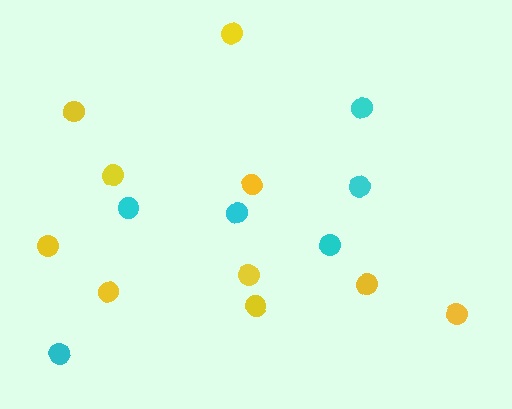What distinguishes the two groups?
There are 2 groups: one group of cyan circles (6) and one group of yellow circles (10).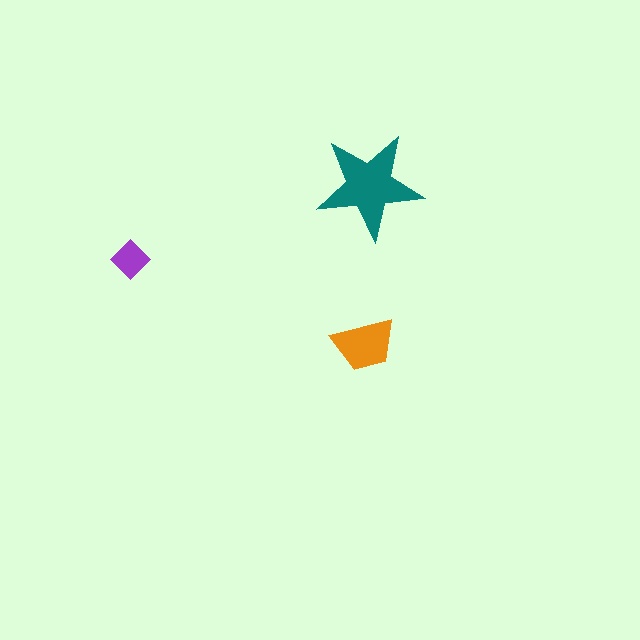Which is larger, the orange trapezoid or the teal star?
The teal star.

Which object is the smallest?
The purple diamond.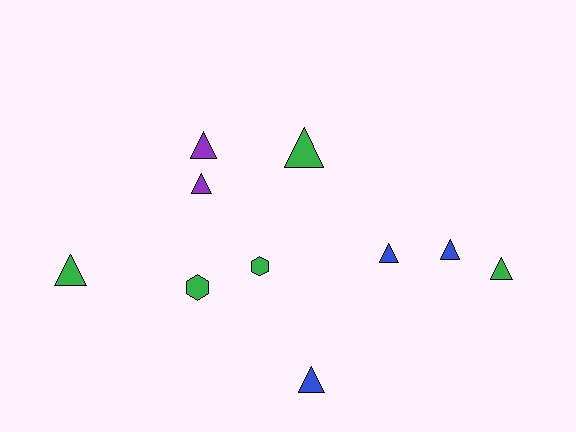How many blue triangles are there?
There are 3 blue triangles.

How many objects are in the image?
There are 10 objects.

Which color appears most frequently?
Green, with 5 objects.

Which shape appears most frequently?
Triangle, with 8 objects.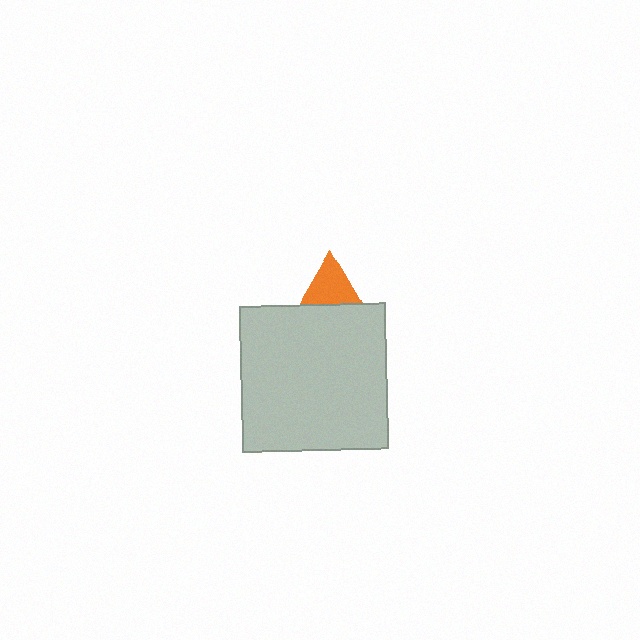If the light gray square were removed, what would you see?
You would see the complete orange triangle.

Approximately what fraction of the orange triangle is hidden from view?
Roughly 57% of the orange triangle is hidden behind the light gray square.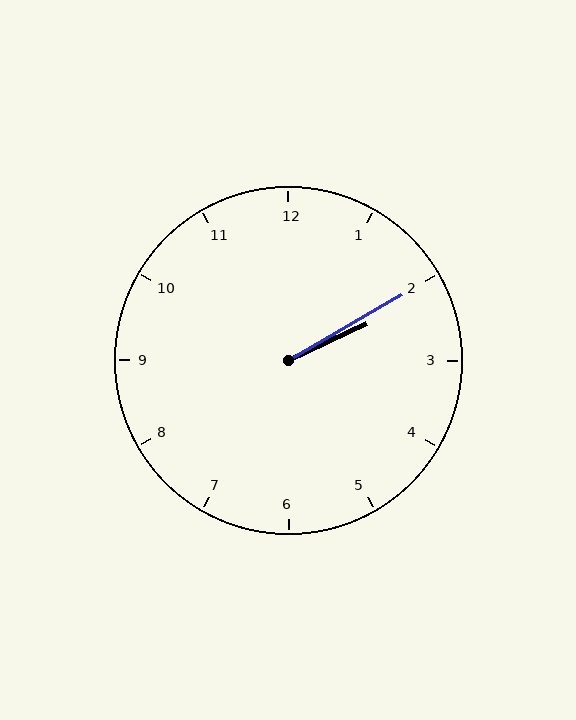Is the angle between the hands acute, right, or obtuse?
It is acute.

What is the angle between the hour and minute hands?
Approximately 5 degrees.